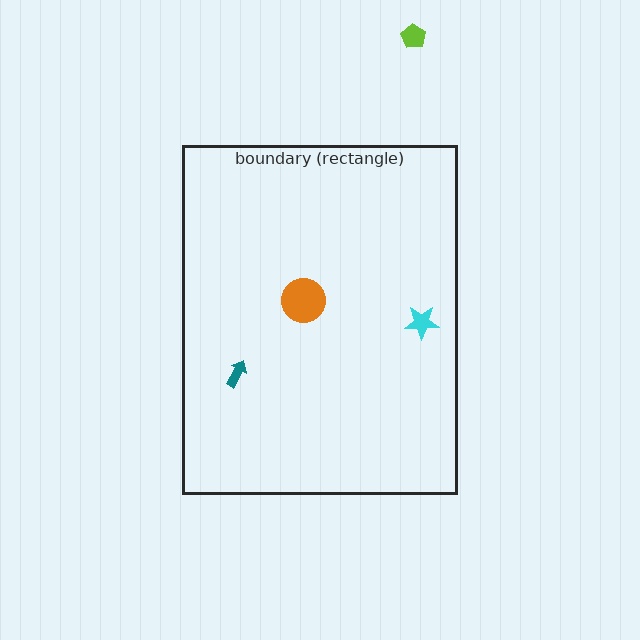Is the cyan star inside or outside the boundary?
Inside.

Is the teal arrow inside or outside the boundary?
Inside.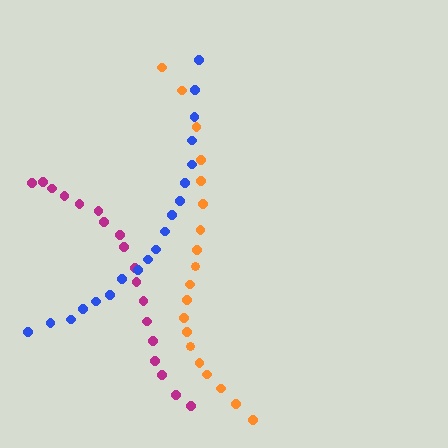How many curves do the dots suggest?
There are 3 distinct paths.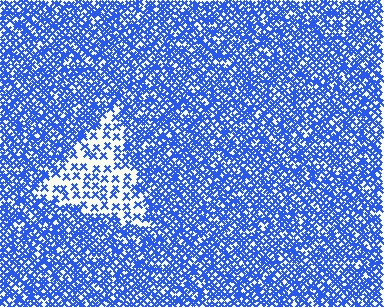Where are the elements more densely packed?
The elements are more densely packed outside the triangle boundary.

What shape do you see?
I see a triangle.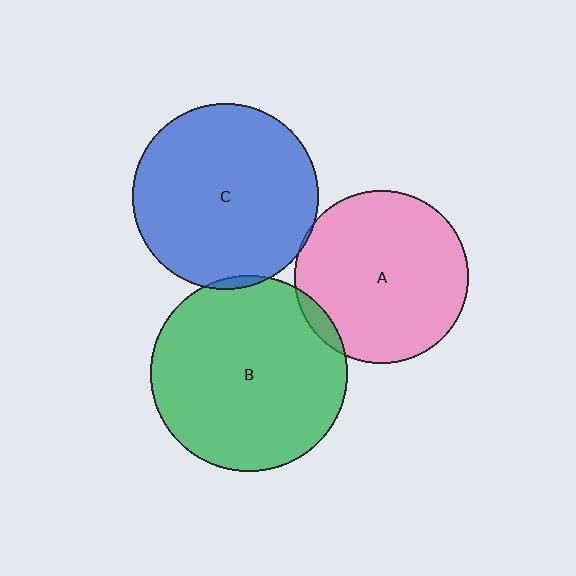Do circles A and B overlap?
Yes.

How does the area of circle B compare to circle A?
Approximately 1.3 times.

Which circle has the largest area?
Circle B (green).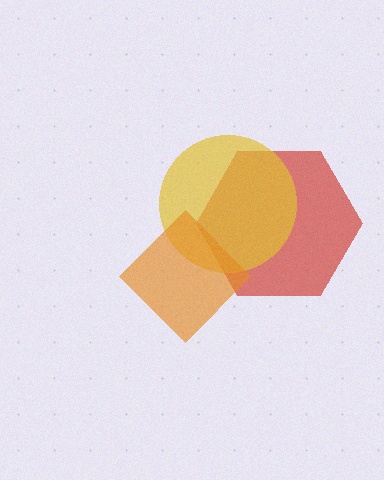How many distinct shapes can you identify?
There are 3 distinct shapes: a red hexagon, a yellow circle, an orange diamond.